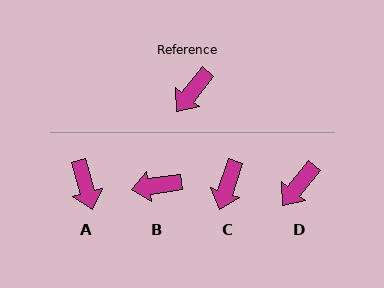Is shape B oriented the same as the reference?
No, it is off by about 43 degrees.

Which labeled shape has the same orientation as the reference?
D.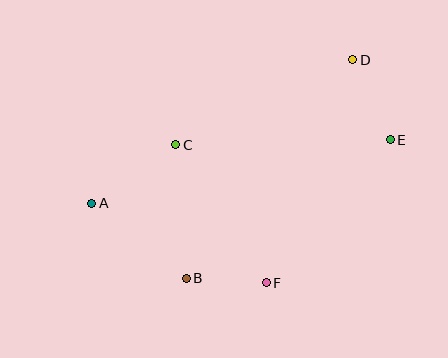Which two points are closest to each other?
Points B and F are closest to each other.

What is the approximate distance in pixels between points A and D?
The distance between A and D is approximately 298 pixels.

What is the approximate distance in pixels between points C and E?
The distance between C and E is approximately 215 pixels.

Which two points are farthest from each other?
Points A and E are farthest from each other.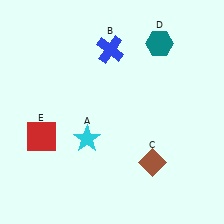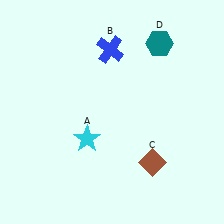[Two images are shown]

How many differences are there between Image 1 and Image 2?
There is 1 difference between the two images.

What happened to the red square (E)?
The red square (E) was removed in Image 2. It was in the bottom-left area of Image 1.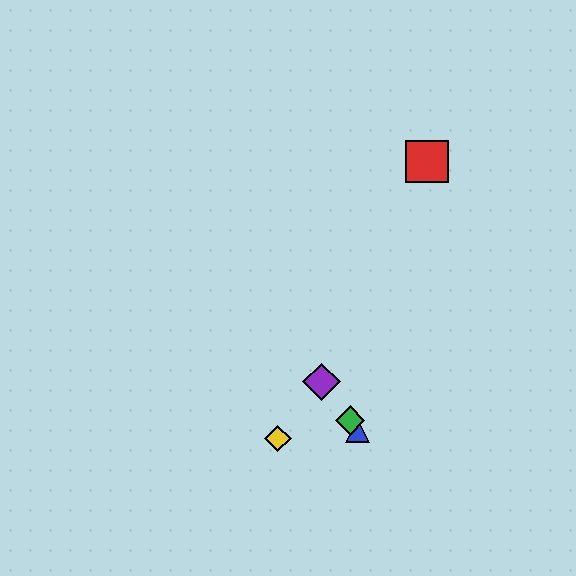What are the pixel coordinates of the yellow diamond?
The yellow diamond is at (278, 439).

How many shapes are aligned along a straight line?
3 shapes (the blue triangle, the green diamond, the purple diamond) are aligned along a straight line.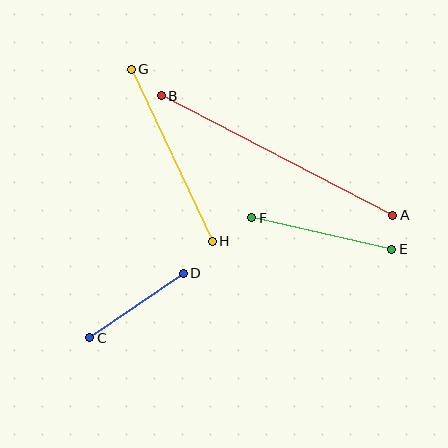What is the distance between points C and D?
The distance is approximately 113 pixels.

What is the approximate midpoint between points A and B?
The midpoint is at approximately (277, 155) pixels.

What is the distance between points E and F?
The distance is approximately 144 pixels.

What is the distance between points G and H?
The distance is approximately 190 pixels.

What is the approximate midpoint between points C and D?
The midpoint is at approximately (136, 305) pixels.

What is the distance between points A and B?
The distance is approximately 260 pixels.